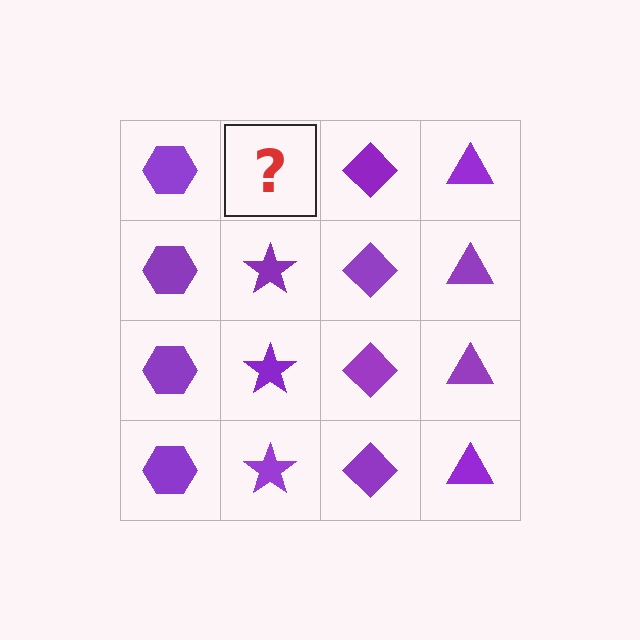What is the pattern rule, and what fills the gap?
The rule is that each column has a consistent shape. The gap should be filled with a purple star.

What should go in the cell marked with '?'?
The missing cell should contain a purple star.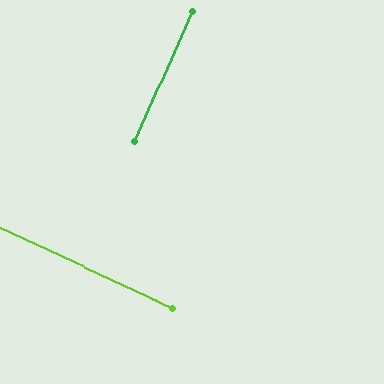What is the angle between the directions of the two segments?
Approximately 89 degrees.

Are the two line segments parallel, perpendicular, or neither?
Perpendicular — they meet at approximately 89°.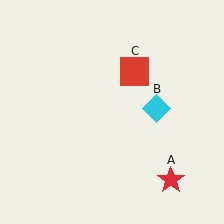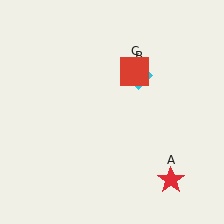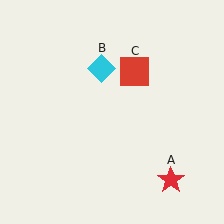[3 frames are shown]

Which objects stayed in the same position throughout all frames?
Red star (object A) and red square (object C) remained stationary.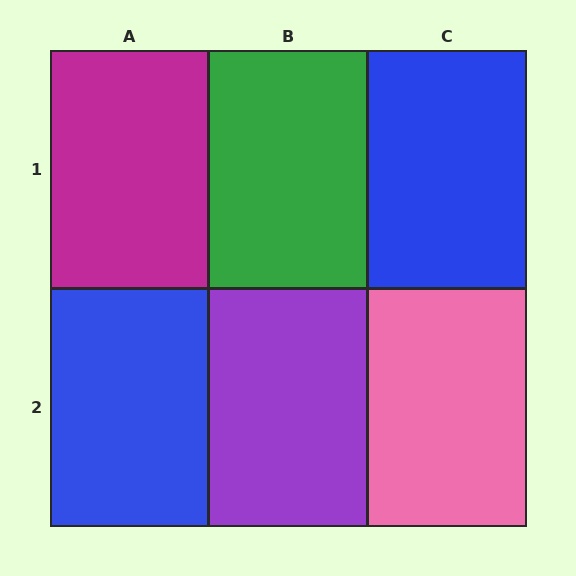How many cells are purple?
1 cell is purple.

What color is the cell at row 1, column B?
Green.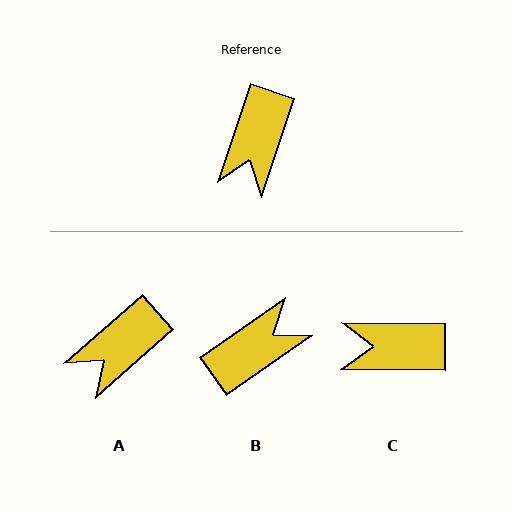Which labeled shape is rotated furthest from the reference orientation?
B, about 144 degrees away.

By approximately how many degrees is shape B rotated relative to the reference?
Approximately 144 degrees counter-clockwise.